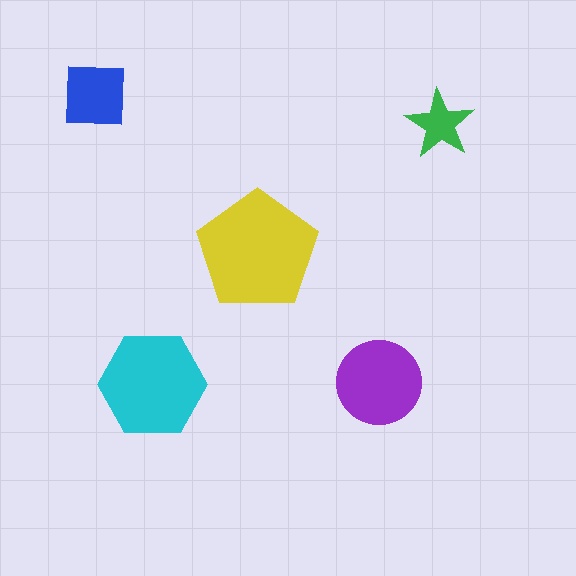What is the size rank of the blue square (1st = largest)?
4th.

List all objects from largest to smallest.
The yellow pentagon, the cyan hexagon, the purple circle, the blue square, the green star.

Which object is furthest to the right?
The green star is rightmost.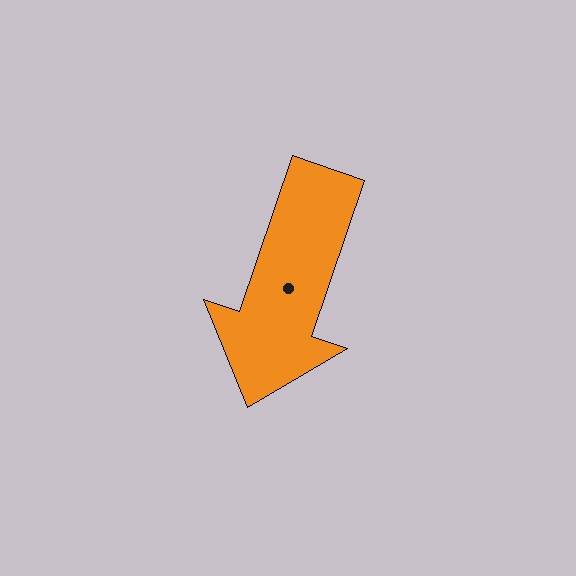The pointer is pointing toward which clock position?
Roughly 7 o'clock.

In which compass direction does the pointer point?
South.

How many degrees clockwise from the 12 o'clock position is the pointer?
Approximately 199 degrees.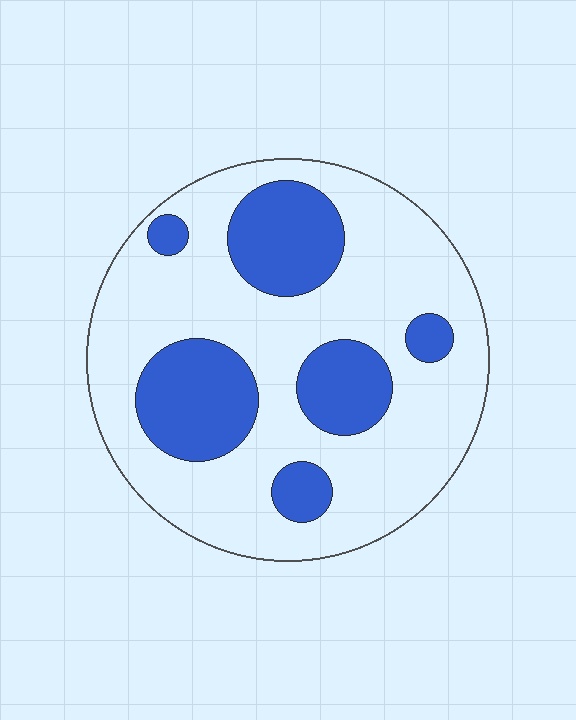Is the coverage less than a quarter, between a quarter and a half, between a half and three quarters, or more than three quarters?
Between a quarter and a half.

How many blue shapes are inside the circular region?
6.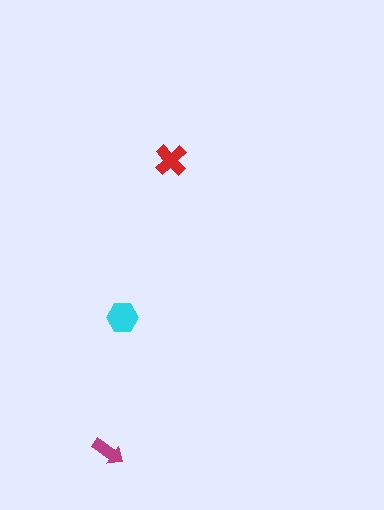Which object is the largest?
The cyan hexagon.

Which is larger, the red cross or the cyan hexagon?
The cyan hexagon.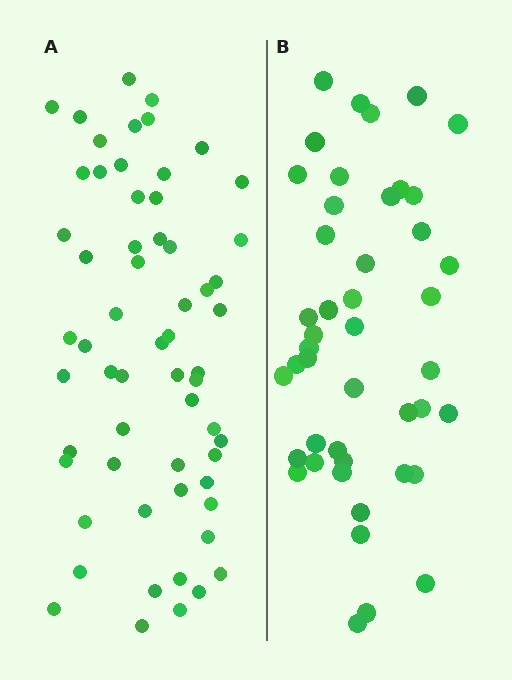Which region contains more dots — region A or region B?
Region A (the left region) has more dots.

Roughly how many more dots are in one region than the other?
Region A has approximately 15 more dots than region B.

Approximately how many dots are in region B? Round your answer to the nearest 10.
About 40 dots. (The exact count is 45, which rounds to 40.)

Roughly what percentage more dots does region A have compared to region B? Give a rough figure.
About 35% more.